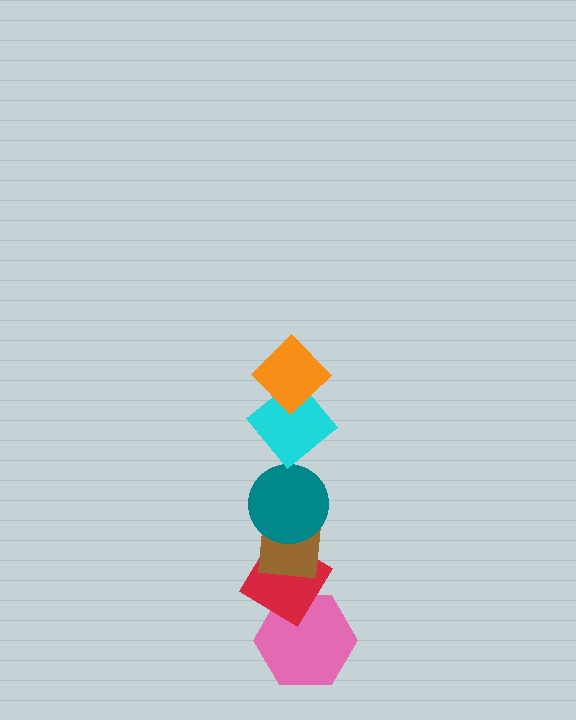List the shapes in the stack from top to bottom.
From top to bottom: the orange diamond, the cyan diamond, the teal circle, the brown rectangle, the red diamond, the pink hexagon.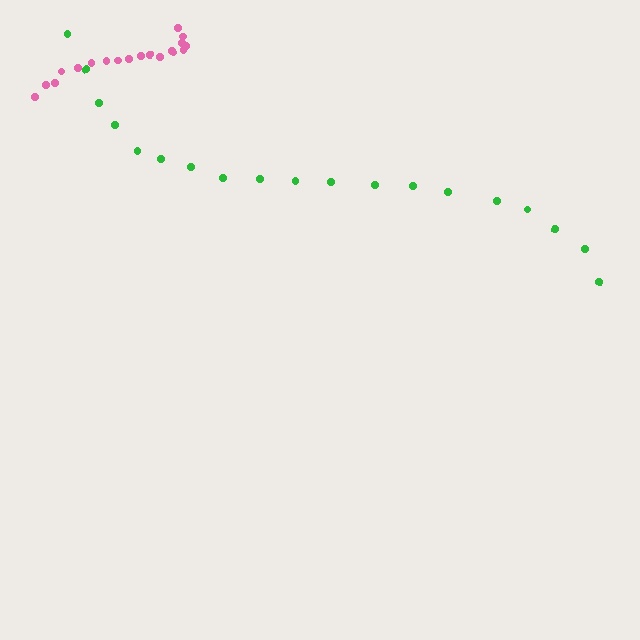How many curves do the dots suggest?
There are 2 distinct paths.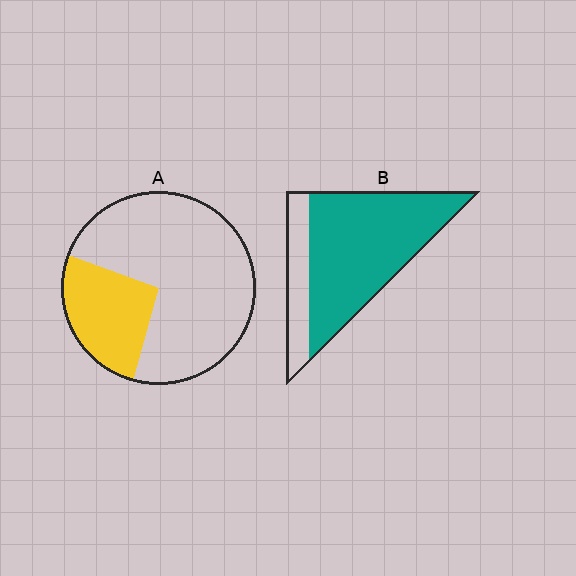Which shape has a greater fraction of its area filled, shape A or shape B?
Shape B.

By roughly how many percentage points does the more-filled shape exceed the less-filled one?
By roughly 50 percentage points (B over A).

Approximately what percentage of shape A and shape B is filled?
A is approximately 25% and B is approximately 80%.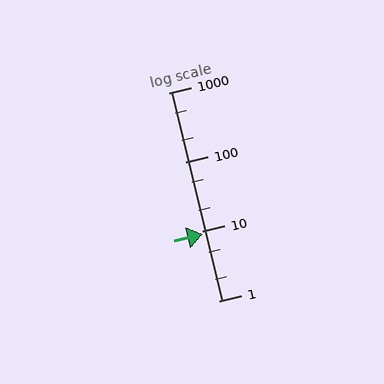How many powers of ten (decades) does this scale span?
The scale spans 3 decades, from 1 to 1000.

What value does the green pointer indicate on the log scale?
The pointer indicates approximately 9.2.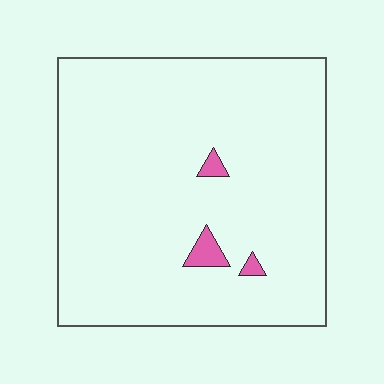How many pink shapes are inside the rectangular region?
3.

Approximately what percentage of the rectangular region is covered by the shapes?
Approximately 5%.